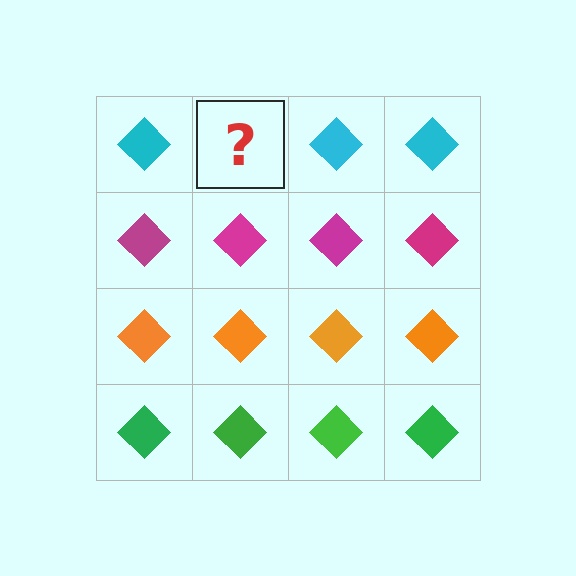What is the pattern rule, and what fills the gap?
The rule is that each row has a consistent color. The gap should be filled with a cyan diamond.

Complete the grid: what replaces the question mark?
The question mark should be replaced with a cyan diamond.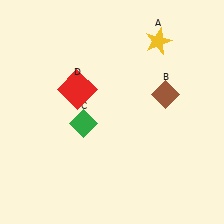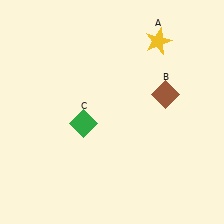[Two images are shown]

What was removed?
The red square (D) was removed in Image 2.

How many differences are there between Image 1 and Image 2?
There is 1 difference between the two images.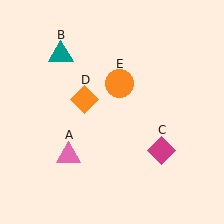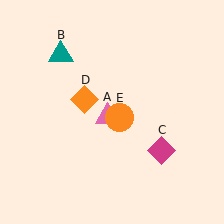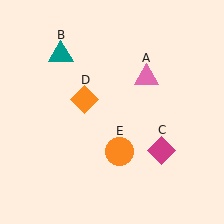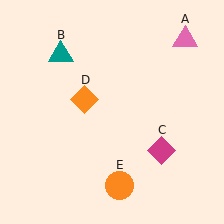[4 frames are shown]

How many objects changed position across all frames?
2 objects changed position: pink triangle (object A), orange circle (object E).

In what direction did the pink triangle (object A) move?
The pink triangle (object A) moved up and to the right.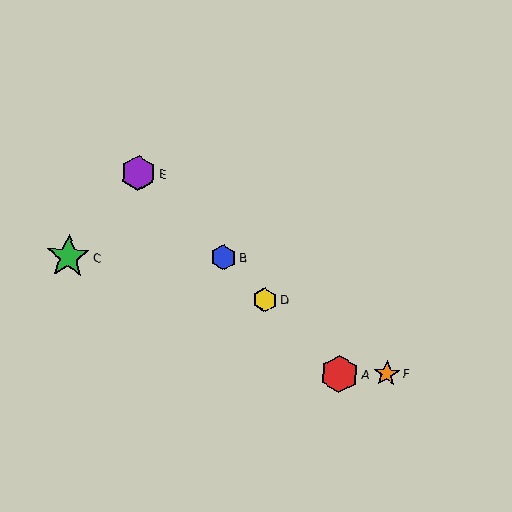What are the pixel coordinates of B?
Object B is at (223, 258).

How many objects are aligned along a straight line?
4 objects (A, B, D, E) are aligned along a straight line.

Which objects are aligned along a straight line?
Objects A, B, D, E are aligned along a straight line.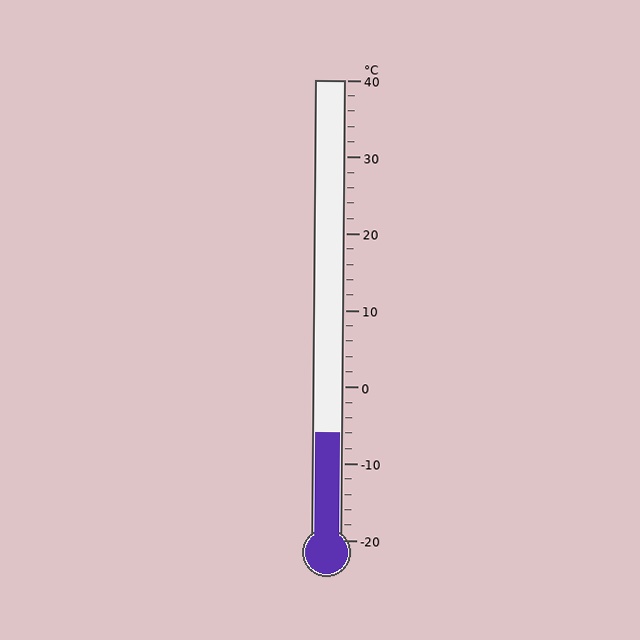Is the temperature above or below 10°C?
The temperature is below 10°C.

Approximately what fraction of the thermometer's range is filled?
The thermometer is filled to approximately 25% of its range.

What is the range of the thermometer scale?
The thermometer scale ranges from -20°C to 40°C.